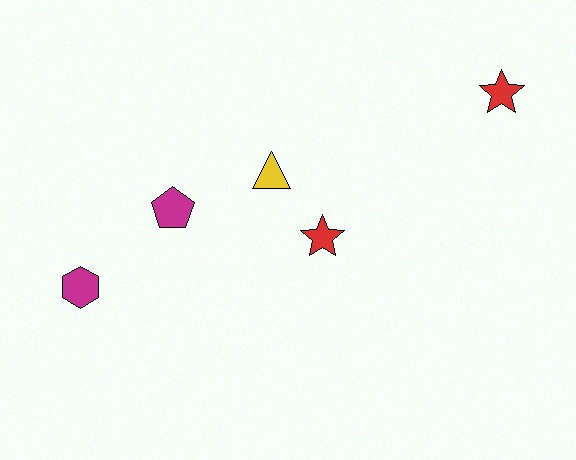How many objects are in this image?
There are 5 objects.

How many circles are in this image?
There are no circles.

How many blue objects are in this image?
There are no blue objects.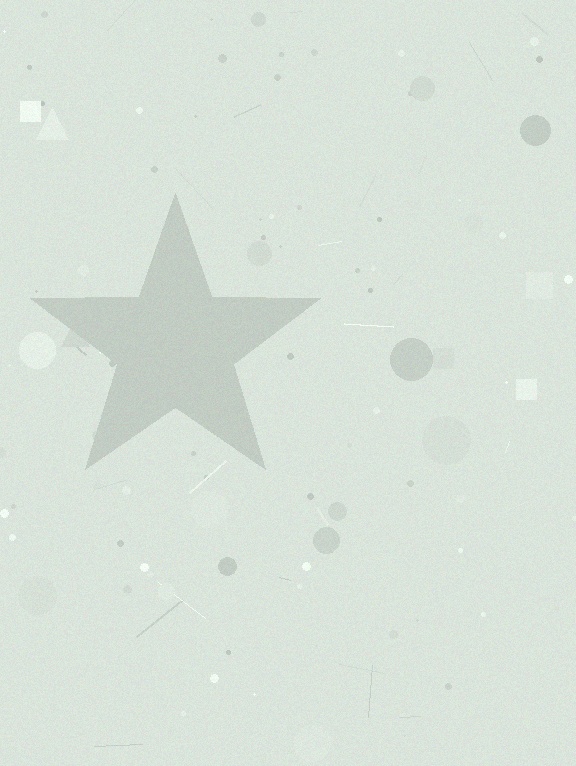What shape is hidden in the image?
A star is hidden in the image.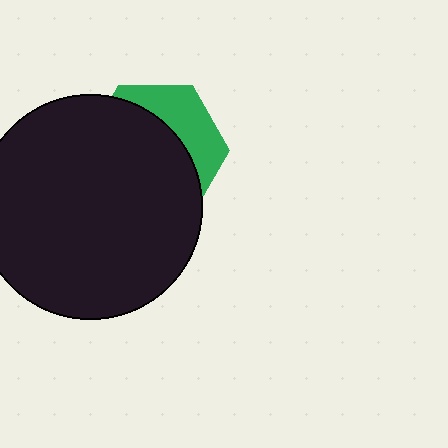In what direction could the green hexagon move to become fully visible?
The green hexagon could move toward the upper-right. That would shift it out from behind the black circle entirely.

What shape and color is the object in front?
The object in front is a black circle.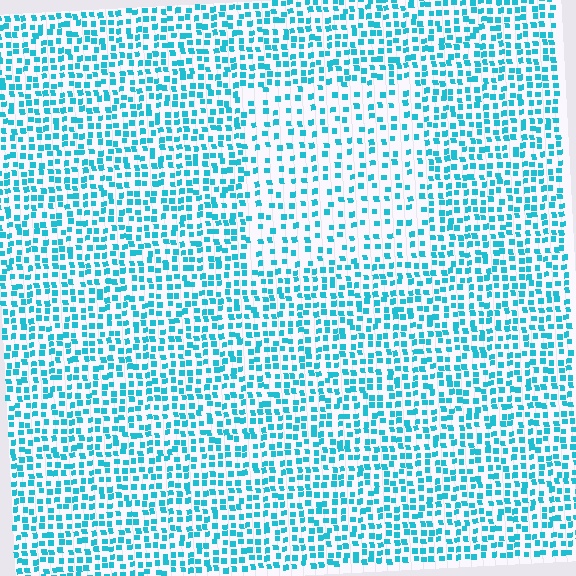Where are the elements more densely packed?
The elements are more densely packed outside the rectangle boundary.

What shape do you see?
I see a rectangle.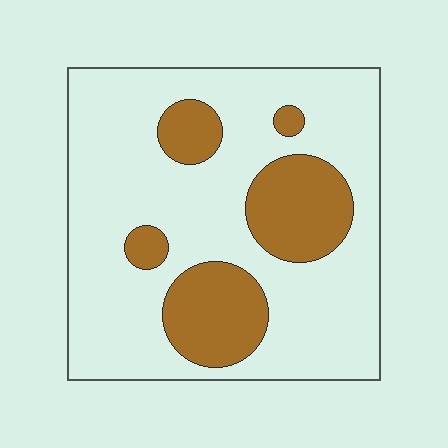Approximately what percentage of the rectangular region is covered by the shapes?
Approximately 25%.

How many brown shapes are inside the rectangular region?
5.